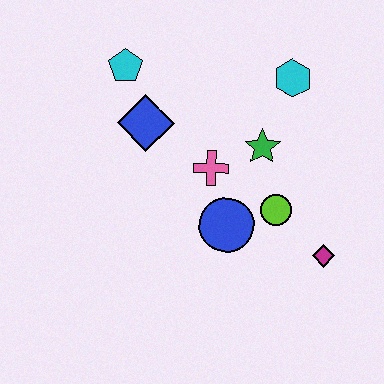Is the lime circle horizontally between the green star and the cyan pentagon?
No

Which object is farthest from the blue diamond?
The magenta diamond is farthest from the blue diamond.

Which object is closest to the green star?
The pink cross is closest to the green star.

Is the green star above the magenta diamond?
Yes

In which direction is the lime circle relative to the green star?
The lime circle is below the green star.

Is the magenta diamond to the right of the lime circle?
Yes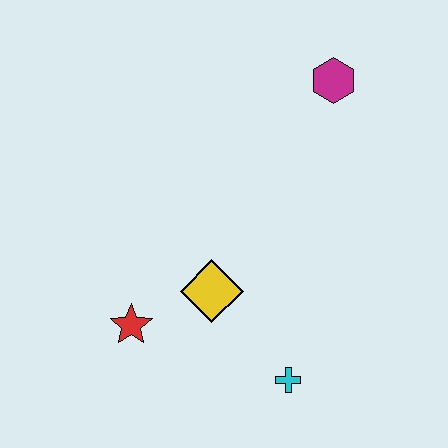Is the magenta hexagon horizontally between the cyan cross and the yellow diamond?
No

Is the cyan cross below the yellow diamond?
Yes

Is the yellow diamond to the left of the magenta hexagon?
Yes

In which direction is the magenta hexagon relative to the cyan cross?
The magenta hexagon is above the cyan cross.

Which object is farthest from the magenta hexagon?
The red star is farthest from the magenta hexagon.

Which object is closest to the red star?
The yellow diamond is closest to the red star.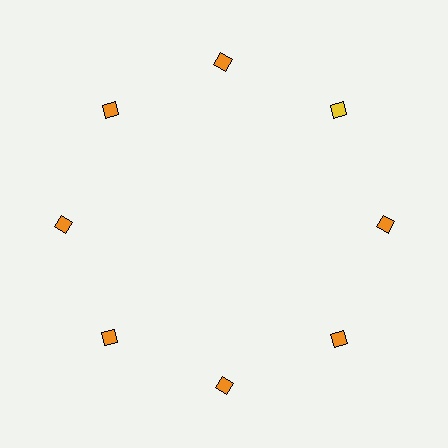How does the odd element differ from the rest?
It has a different color: yellow instead of orange.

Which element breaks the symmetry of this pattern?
The yellow diamond at roughly the 2 o'clock position breaks the symmetry. All other shapes are orange diamonds.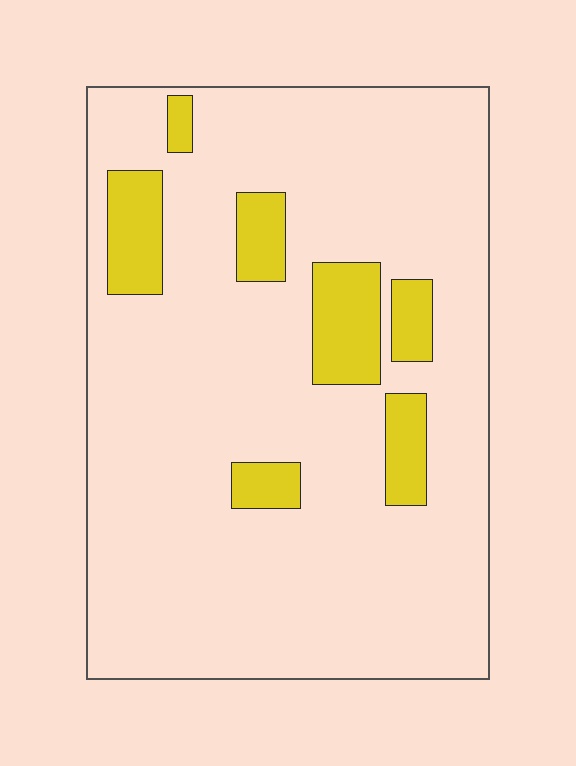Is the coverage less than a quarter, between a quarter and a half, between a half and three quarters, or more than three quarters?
Less than a quarter.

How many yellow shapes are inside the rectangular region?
7.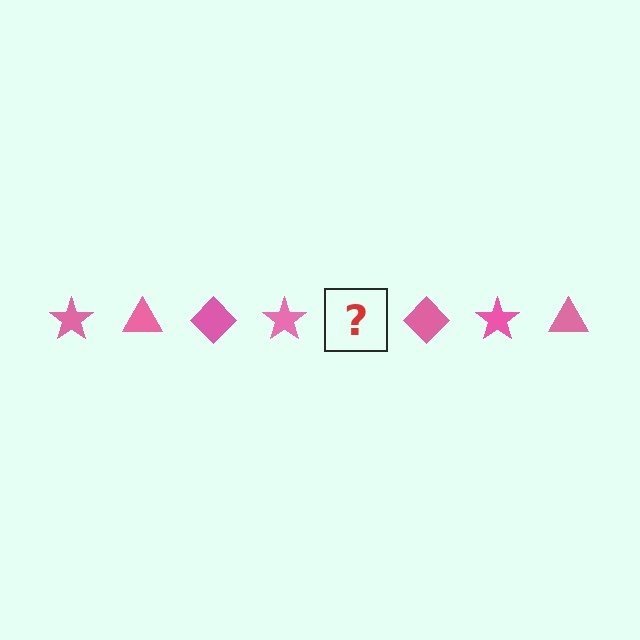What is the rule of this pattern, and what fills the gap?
The rule is that the pattern cycles through star, triangle, diamond shapes in pink. The gap should be filled with a pink triangle.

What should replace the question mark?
The question mark should be replaced with a pink triangle.